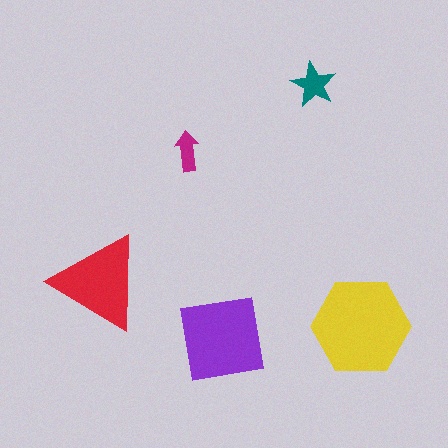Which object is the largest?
The yellow hexagon.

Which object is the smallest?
The magenta arrow.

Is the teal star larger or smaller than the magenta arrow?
Larger.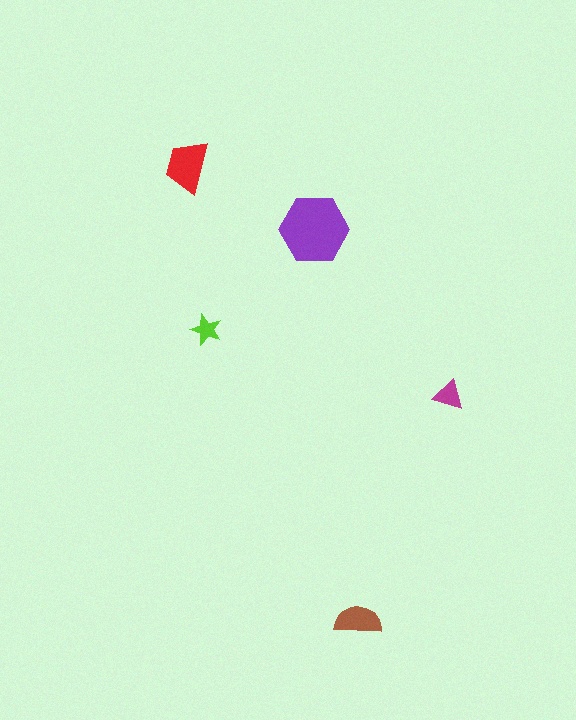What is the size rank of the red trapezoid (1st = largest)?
2nd.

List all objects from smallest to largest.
The lime star, the magenta triangle, the brown semicircle, the red trapezoid, the purple hexagon.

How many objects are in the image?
There are 5 objects in the image.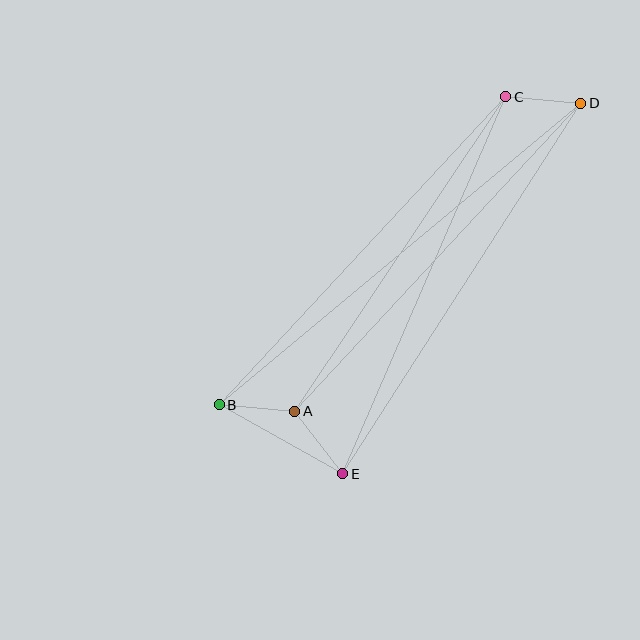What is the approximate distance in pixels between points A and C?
The distance between A and C is approximately 379 pixels.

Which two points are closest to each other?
Points C and D are closest to each other.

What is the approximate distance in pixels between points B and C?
The distance between B and C is approximately 421 pixels.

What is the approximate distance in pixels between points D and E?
The distance between D and E is approximately 440 pixels.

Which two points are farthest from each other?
Points B and D are farthest from each other.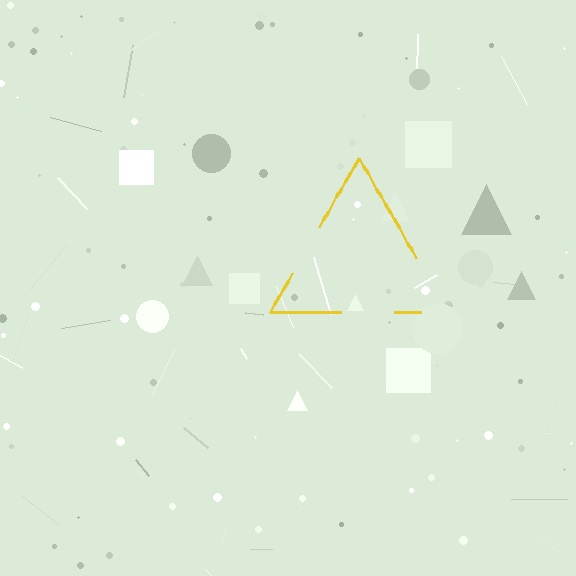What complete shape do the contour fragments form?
The contour fragments form a triangle.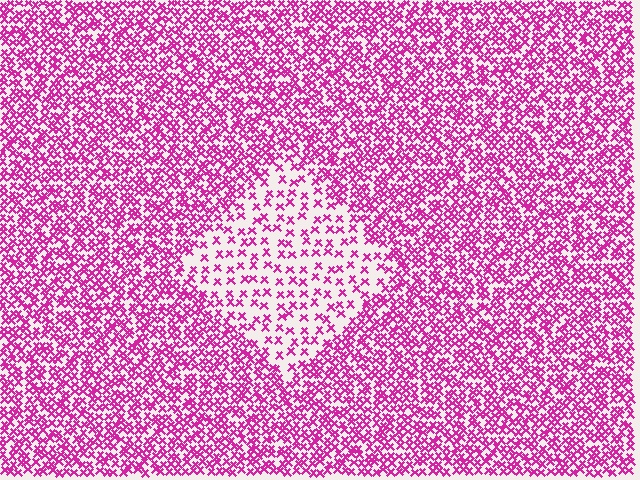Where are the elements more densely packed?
The elements are more densely packed outside the diamond boundary.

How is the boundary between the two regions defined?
The boundary is defined by a change in element density (approximately 2.5x ratio). All elements are the same color, size, and shape.